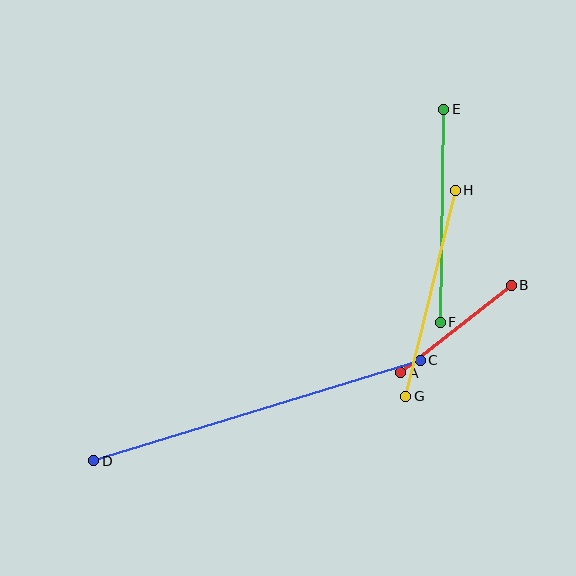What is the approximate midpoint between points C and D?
The midpoint is at approximately (257, 410) pixels.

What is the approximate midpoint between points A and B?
The midpoint is at approximately (456, 329) pixels.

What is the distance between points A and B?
The distance is approximately 141 pixels.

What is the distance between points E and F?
The distance is approximately 213 pixels.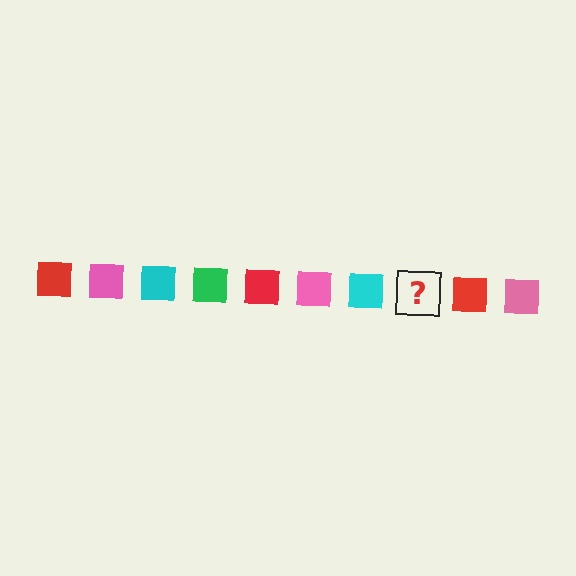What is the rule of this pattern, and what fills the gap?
The rule is that the pattern cycles through red, pink, cyan, green squares. The gap should be filled with a green square.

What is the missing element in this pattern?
The missing element is a green square.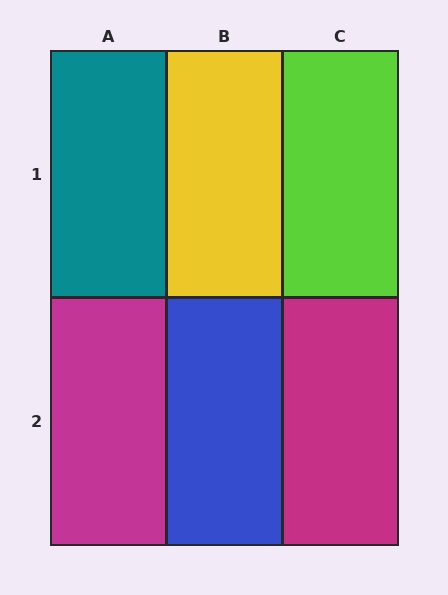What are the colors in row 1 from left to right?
Teal, yellow, lime.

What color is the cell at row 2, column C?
Magenta.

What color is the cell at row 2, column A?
Magenta.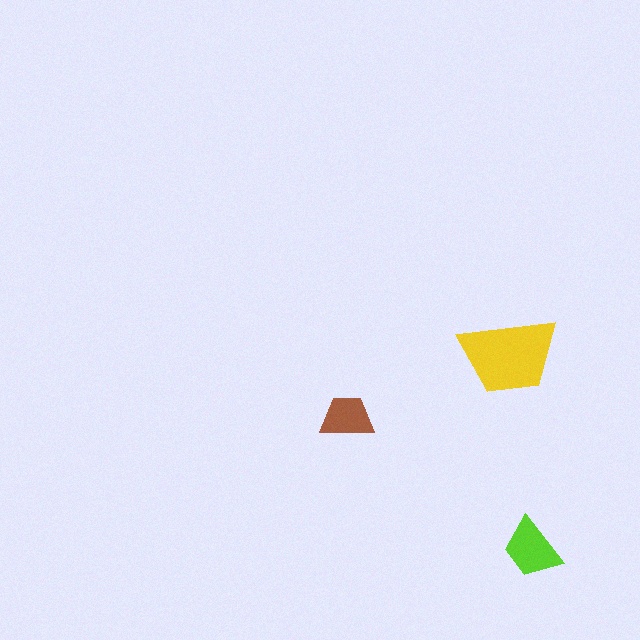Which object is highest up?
The yellow trapezoid is topmost.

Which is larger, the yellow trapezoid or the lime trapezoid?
The yellow one.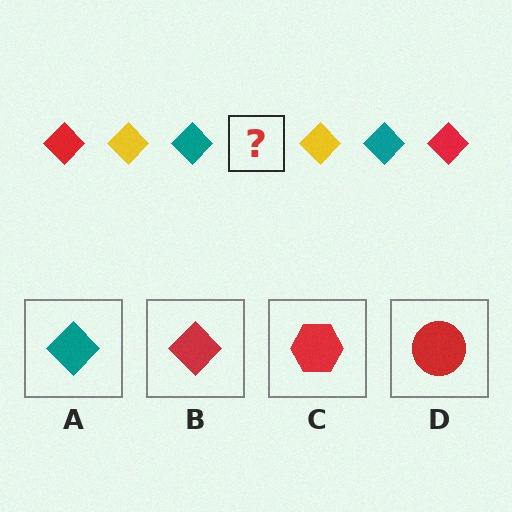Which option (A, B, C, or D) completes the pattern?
B.